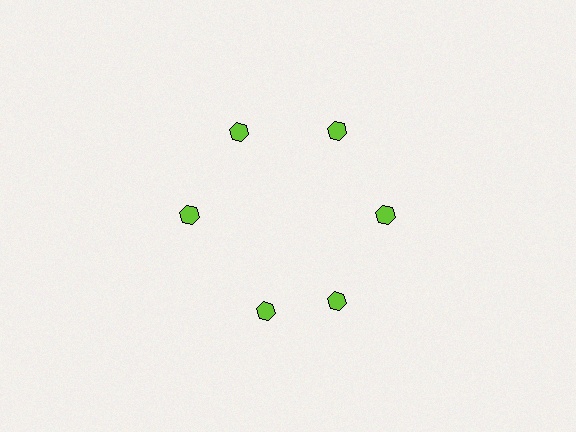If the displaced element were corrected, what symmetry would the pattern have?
It would have 6-fold rotational symmetry — the pattern would map onto itself every 60 degrees.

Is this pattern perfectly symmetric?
No. The 6 lime hexagons are arranged in a ring, but one element near the 7 o'clock position is rotated out of alignment along the ring, breaking the 6-fold rotational symmetry.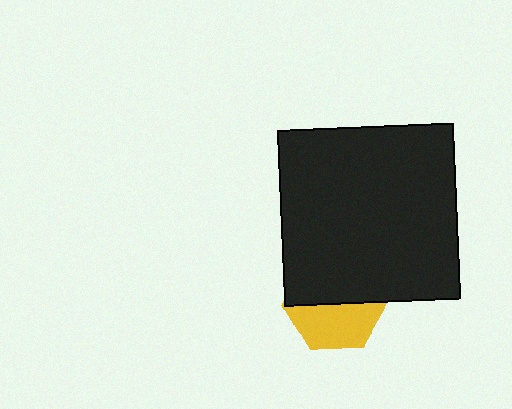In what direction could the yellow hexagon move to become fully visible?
The yellow hexagon could move down. That would shift it out from behind the black square entirely.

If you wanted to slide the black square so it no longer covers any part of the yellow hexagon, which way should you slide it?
Slide it up — that is the most direct way to separate the two shapes.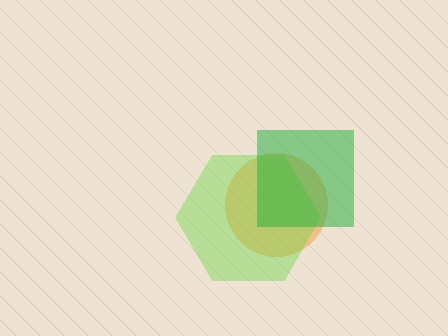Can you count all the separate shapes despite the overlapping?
Yes, there are 3 separate shapes.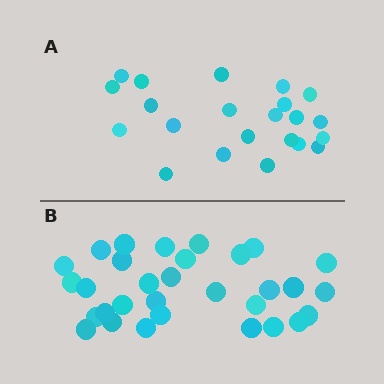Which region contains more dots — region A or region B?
Region B (the bottom region) has more dots.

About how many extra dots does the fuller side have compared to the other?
Region B has roughly 8 or so more dots than region A.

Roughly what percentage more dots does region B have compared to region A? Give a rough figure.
About 40% more.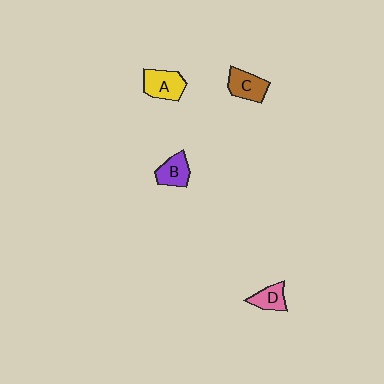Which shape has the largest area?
Shape A (yellow).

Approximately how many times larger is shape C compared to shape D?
Approximately 1.3 times.